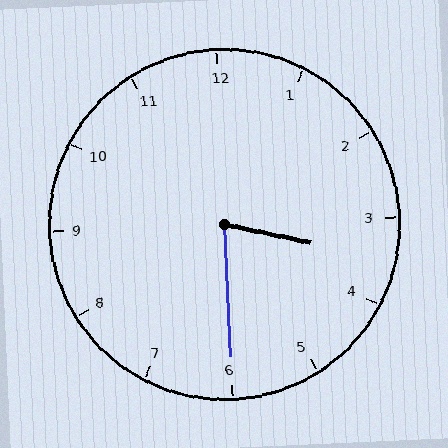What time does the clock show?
3:30.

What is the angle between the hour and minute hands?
Approximately 75 degrees.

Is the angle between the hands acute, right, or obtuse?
It is acute.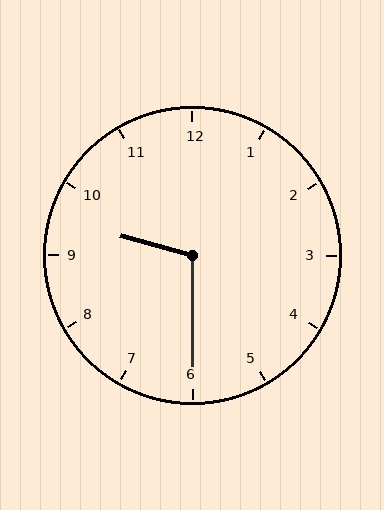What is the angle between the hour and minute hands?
Approximately 105 degrees.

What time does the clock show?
9:30.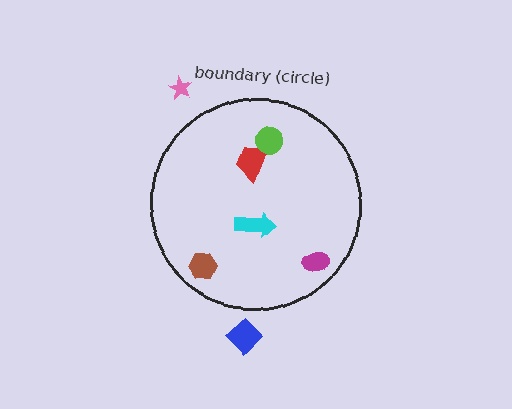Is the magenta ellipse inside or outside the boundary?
Inside.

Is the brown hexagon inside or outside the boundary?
Inside.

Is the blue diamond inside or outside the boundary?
Outside.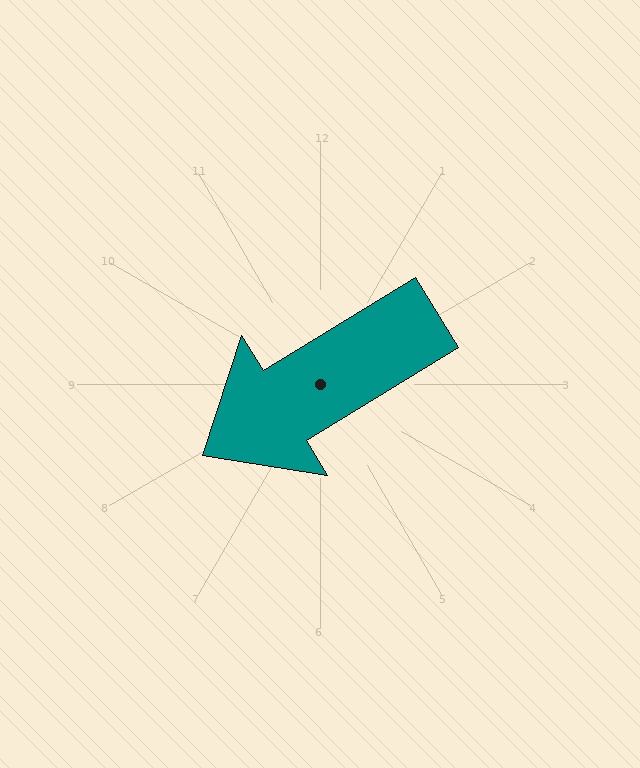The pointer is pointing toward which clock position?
Roughly 8 o'clock.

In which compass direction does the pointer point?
Southwest.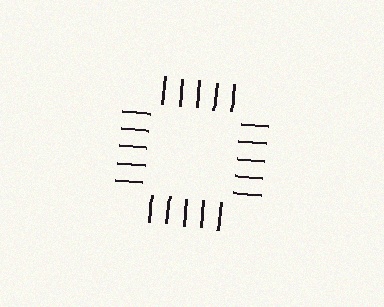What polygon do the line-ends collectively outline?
An illusory square — the line segments terminate on its edges but no continuous stroke is drawn.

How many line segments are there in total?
20 — 5 along each of the 4 edges.